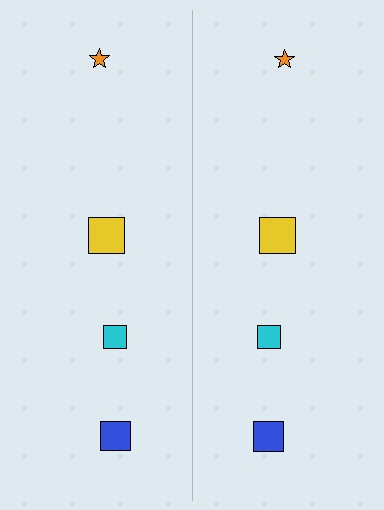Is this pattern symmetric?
Yes, this pattern has bilateral (reflection) symmetry.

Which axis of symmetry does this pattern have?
The pattern has a vertical axis of symmetry running through the center of the image.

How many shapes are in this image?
There are 8 shapes in this image.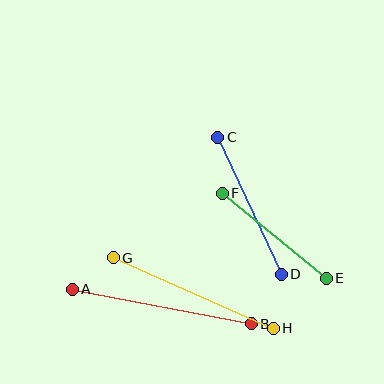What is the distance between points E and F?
The distance is approximately 134 pixels.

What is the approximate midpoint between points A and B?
The midpoint is at approximately (162, 306) pixels.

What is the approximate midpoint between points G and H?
The midpoint is at approximately (193, 293) pixels.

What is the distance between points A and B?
The distance is approximately 182 pixels.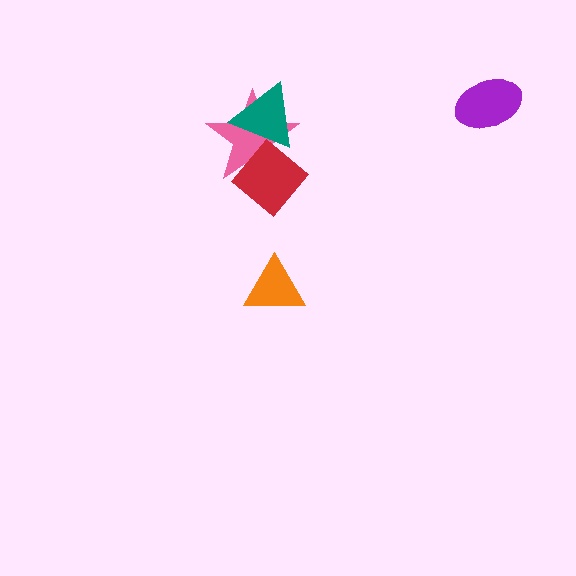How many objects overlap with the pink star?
2 objects overlap with the pink star.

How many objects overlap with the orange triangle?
0 objects overlap with the orange triangle.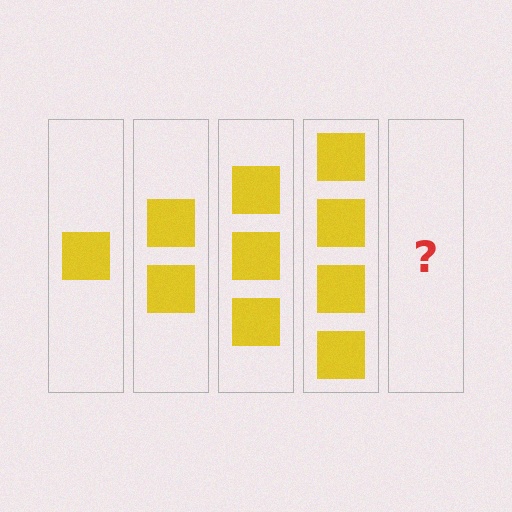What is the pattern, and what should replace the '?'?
The pattern is that each step adds one more square. The '?' should be 5 squares.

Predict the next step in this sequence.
The next step is 5 squares.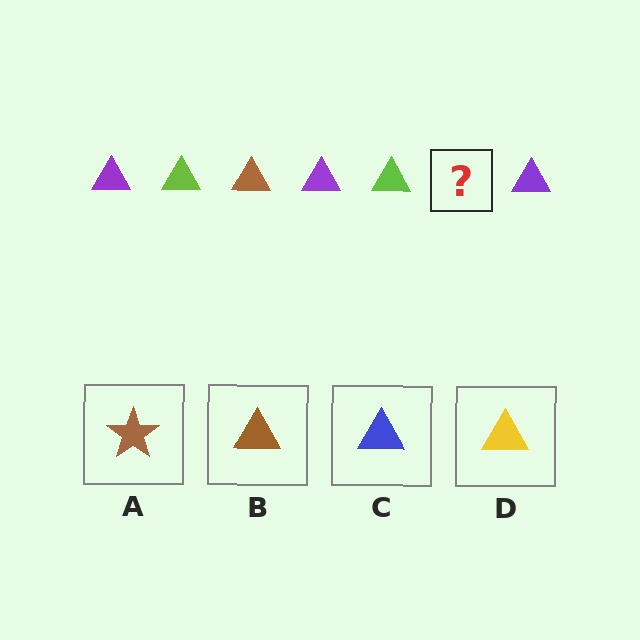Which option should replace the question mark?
Option B.